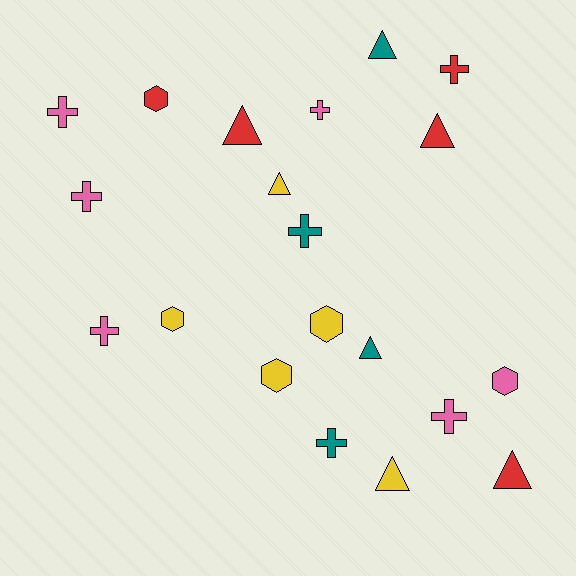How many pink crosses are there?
There are 5 pink crosses.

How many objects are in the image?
There are 20 objects.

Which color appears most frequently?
Pink, with 6 objects.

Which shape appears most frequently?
Cross, with 8 objects.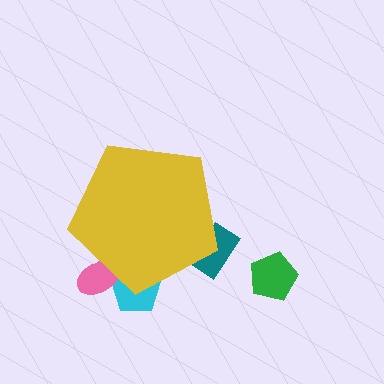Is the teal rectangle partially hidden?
Yes, the teal rectangle is partially hidden behind the yellow pentagon.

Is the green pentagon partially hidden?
No, the green pentagon is fully visible.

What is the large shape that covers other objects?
A yellow pentagon.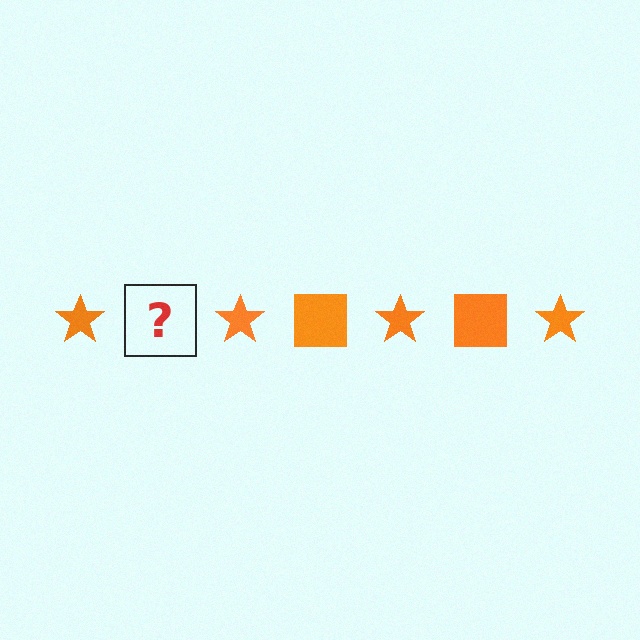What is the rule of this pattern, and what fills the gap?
The rule is that the pattern cycles through star, square shapes in orange. The gap should be filled with an orange square.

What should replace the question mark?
The question mark should be replaced with an orange square.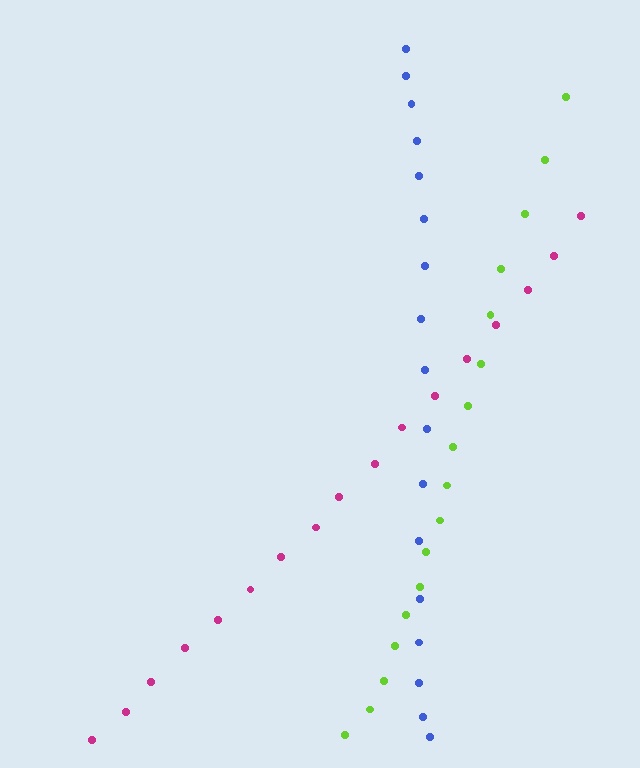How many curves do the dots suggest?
There are 3 distinct paths.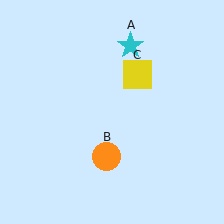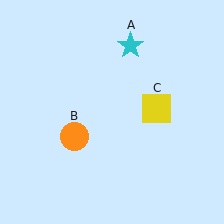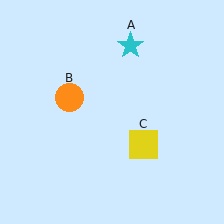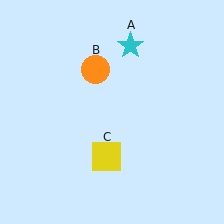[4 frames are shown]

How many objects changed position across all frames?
2 objects changed position: orange circle (object B), yellow square (object C).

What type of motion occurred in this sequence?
The orange circle (object B), yellow square (object C) rotated clockwise around the center of the scene.